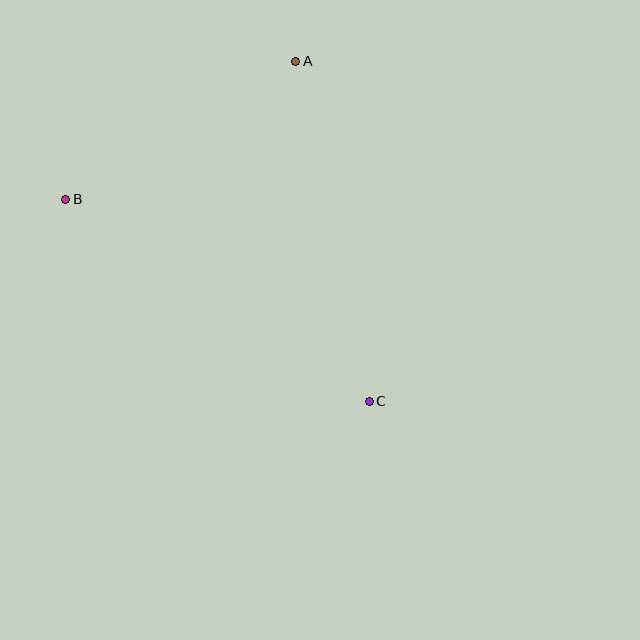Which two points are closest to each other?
Points A and B are closest to each other.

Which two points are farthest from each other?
Points B and C are farthest from each other.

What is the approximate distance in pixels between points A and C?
The distance between A and C is approximately 348 pixels.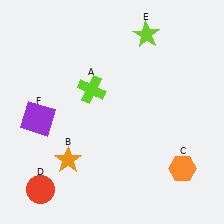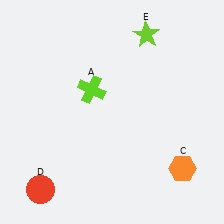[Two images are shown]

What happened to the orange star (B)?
The orange star (B) was removed in Image 2. It was in the bottom-left area of Image 1.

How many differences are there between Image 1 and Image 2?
There are 2 differences between the two images.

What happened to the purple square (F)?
The purple square (F) was removed in Image 2. It was in the bottom-left area of Image 1.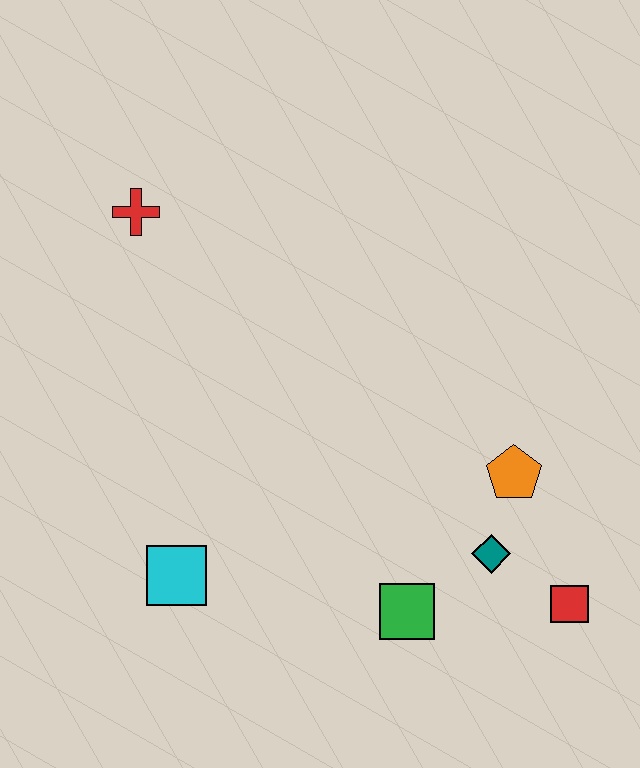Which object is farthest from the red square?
The red cross is farthest from the red square.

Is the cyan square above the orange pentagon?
No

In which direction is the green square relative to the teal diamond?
The green square is to the left of the teal diamond.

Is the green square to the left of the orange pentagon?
Yes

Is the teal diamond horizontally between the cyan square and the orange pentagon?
Yes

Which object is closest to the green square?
The teal diamond is closest to the green square.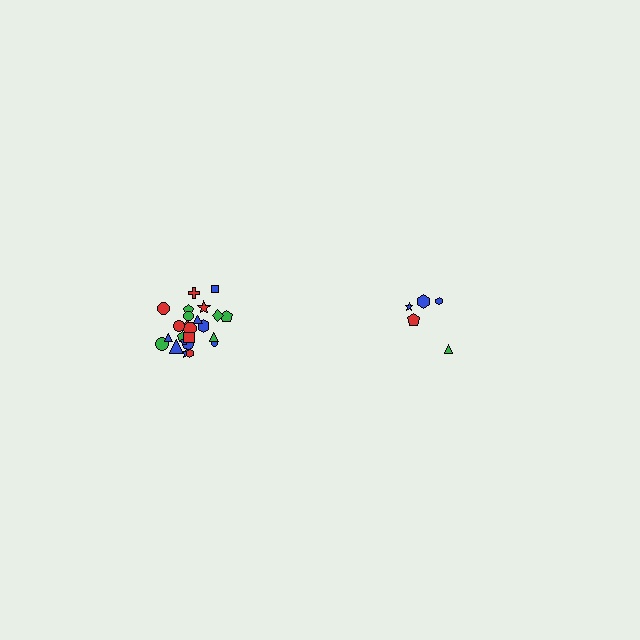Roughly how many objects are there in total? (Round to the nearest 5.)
Roughly 30 objects in total.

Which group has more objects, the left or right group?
The left group.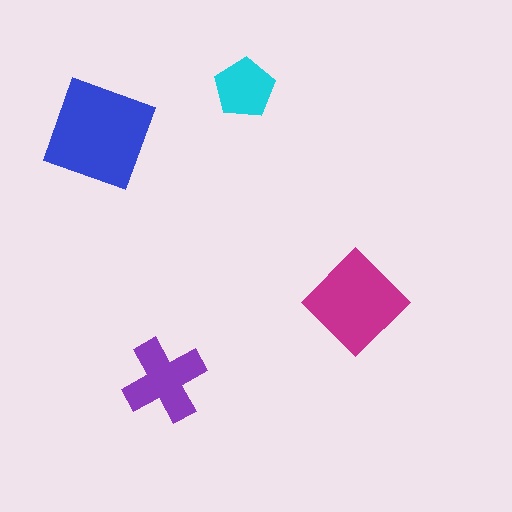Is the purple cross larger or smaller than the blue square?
Smaller.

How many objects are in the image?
There are 4 objects in the image.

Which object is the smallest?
The cyan pentagon.